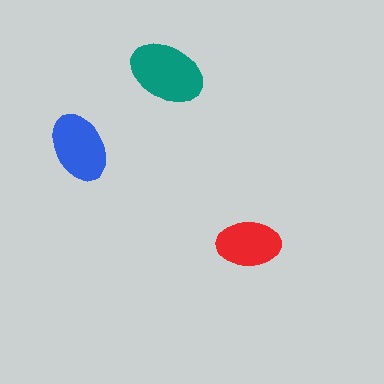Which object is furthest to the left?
The blue ellipse is leftmost.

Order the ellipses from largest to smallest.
the teal one, the blue one, the red one.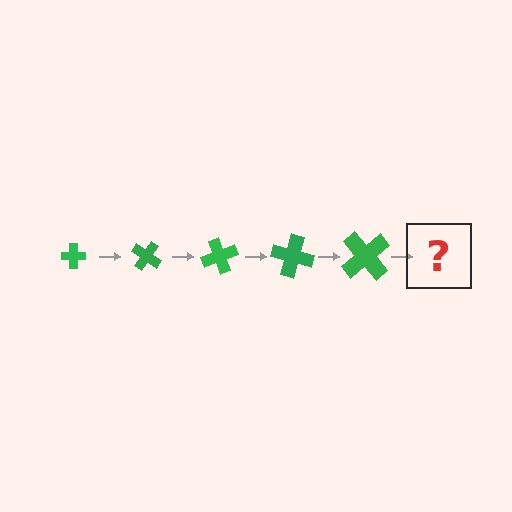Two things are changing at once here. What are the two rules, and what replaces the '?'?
The two rules are that the cross grows larger each step and it rotates 35 degrees each step. The '?' should be a cross, larger than the previous one and rotated 175 degrees from the start.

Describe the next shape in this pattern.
It should be a cross, larger than the previous one and rotated 175 degrees from the start.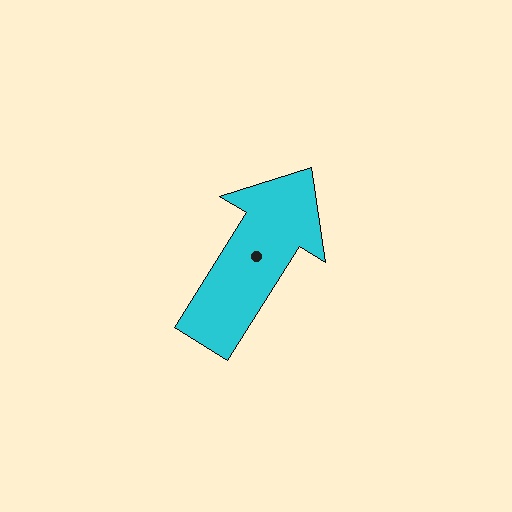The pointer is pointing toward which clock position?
Roughly 1 o'clock.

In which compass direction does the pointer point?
Northeast.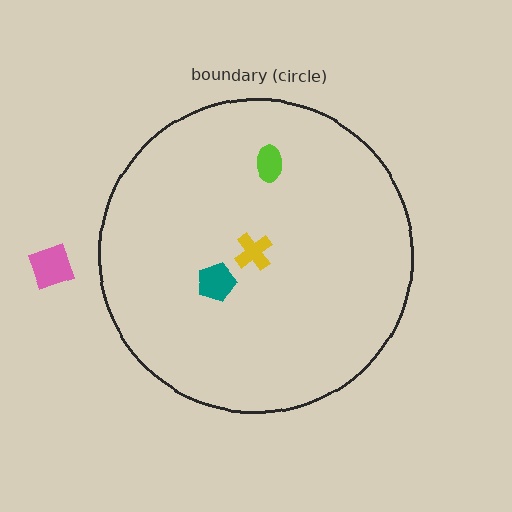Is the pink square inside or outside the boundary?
Outside.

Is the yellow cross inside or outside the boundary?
Inside.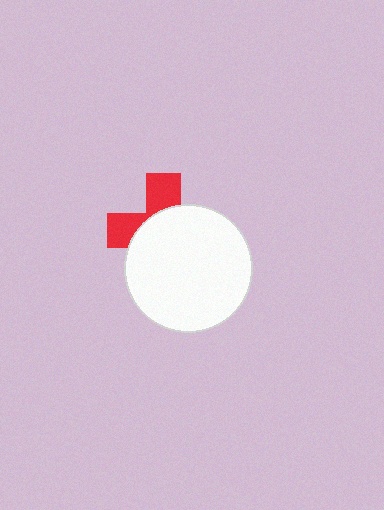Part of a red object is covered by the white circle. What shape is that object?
It is a cross.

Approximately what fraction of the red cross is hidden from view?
Roughly 65% of the red cross is hidden behind the white circle.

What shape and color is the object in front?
The object in front is a white circle.